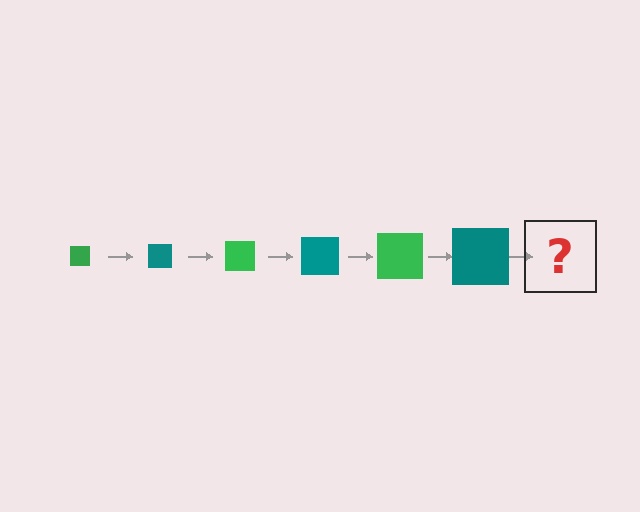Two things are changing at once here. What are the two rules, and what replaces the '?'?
The two rules are that the square grows larger each step and the color cycles through green and teal. The '?' should be a green square, larger than the previous one.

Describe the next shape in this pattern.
It should be a green square, larger than the previous one.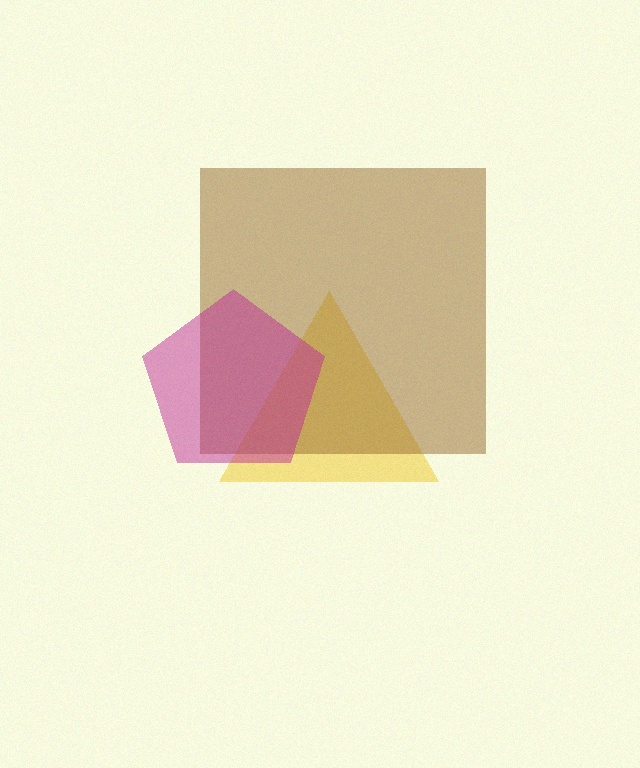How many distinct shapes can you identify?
There are 3 distinct shapes: a yellow triangle, a brown square, a magenta pentagon.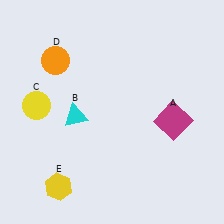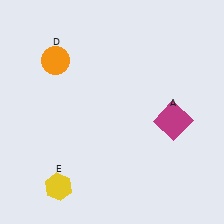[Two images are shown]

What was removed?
The cyan triangle (B), the yellow circle (C) were removed in Image 2.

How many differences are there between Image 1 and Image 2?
There are 2 differences between the two images.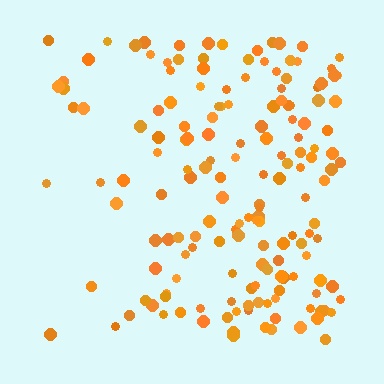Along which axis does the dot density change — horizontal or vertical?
Horizontal.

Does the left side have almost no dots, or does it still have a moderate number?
Still a moderate number, just noticeably fewer than the right.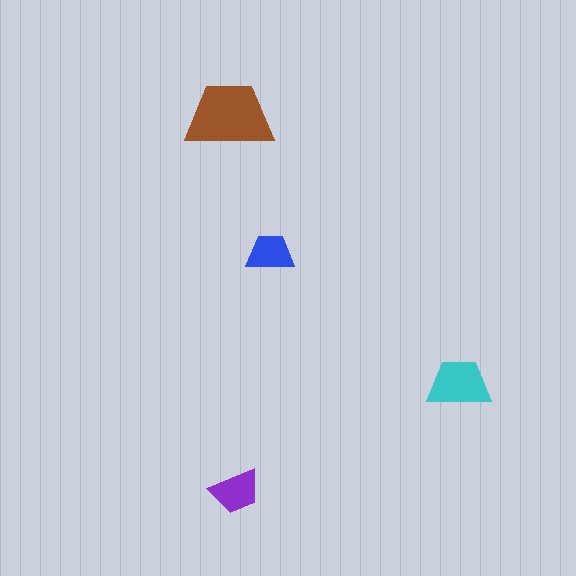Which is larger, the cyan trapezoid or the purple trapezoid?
The cyan one.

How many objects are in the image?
There are 4 objects in the image.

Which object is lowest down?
The purple trapezoid is bottommost.